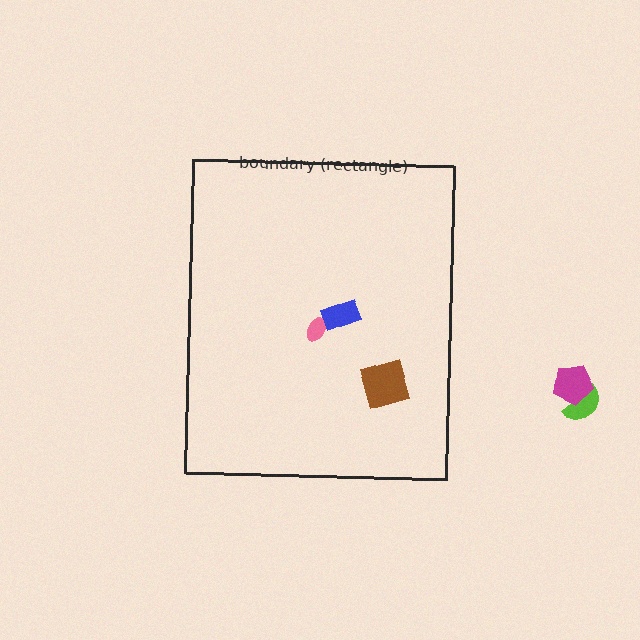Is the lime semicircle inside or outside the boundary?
Outside.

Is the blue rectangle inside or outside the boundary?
Inside.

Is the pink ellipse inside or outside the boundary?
Inside.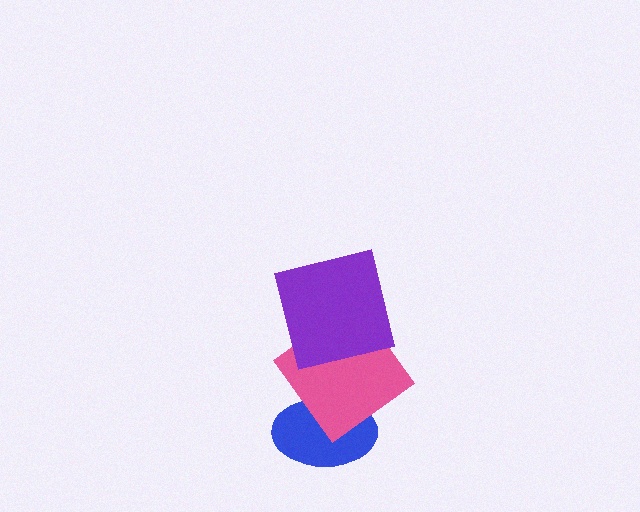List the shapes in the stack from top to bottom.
From top to bottom: the purple square, the pink diamond, the blue ellipse.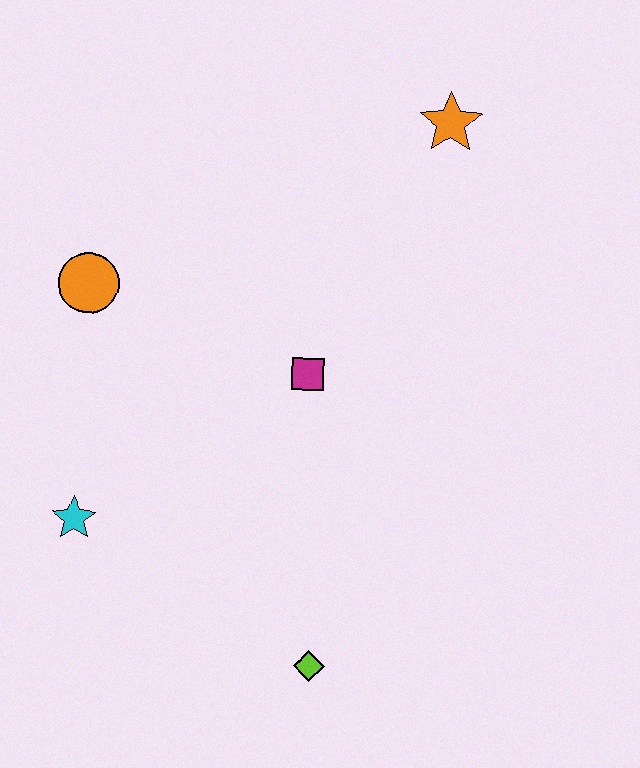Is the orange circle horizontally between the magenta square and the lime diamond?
No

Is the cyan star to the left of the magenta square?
Yes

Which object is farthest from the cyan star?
The orange star is farthest from the cyan star.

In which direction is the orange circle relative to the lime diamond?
The orange circle is above the lime diamond.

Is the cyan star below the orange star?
Yes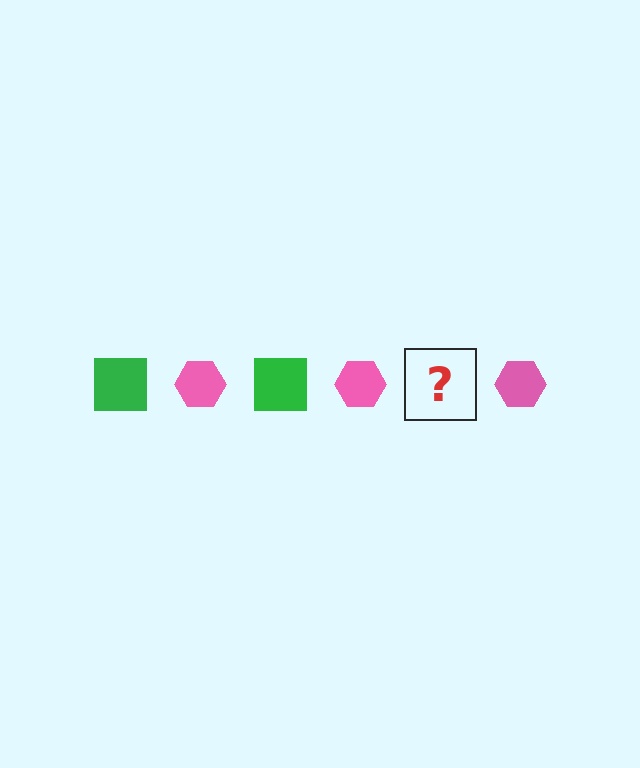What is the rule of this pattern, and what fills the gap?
The rule is that the pattern alternates between green square and pink hexagon. The gap should be filled with a green square.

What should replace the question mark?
The question mark should be replaced with a green square.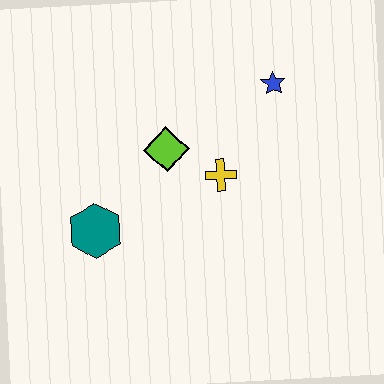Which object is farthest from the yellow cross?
The teal hexagon is farthest from the yellow cross.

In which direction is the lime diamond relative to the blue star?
The lime diamond is to the left of the blue star.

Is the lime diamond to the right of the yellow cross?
No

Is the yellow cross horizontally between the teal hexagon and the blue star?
Yes